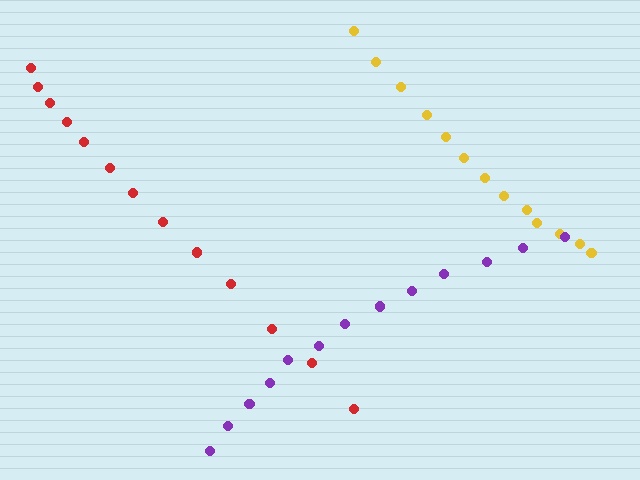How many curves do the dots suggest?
There are 3 distinct paths.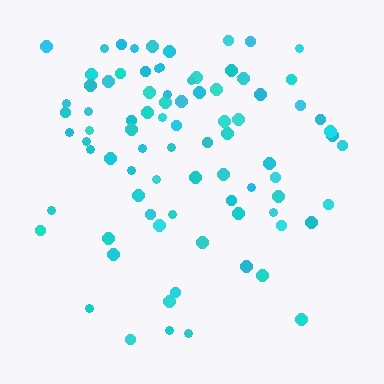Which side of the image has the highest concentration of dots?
The top.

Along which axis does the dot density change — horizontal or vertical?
Vertical.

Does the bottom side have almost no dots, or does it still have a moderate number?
Still a moderate number, just noticeably fewer than the top.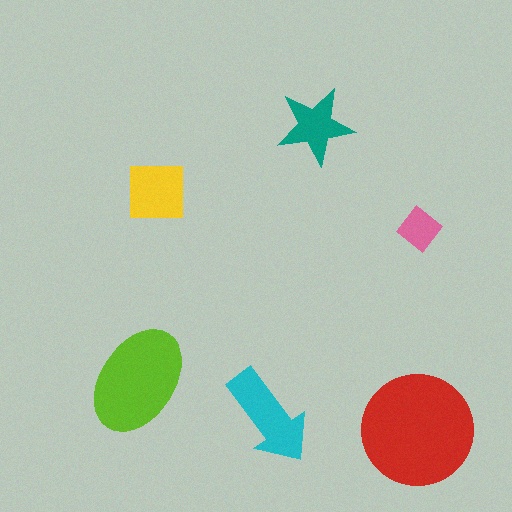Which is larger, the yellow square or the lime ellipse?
The lime ellipse.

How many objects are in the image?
There are 6 objects in the image.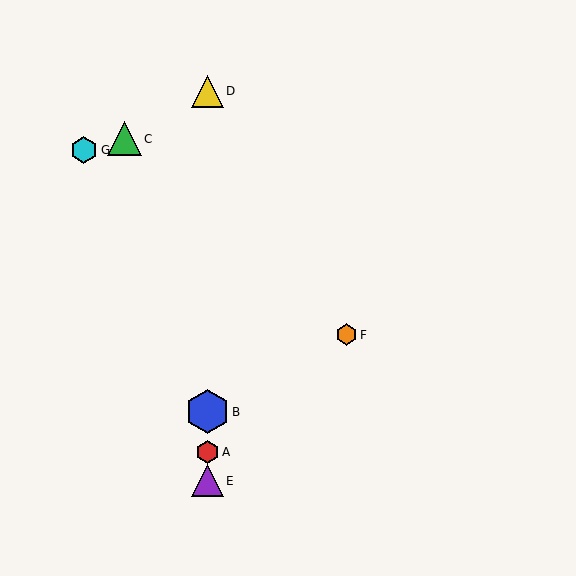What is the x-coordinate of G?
Object G is at x≈84.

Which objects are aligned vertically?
Objects A, B, D, E are aligned vertically.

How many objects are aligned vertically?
4 objects (A, B, D, E) are aligned vertically.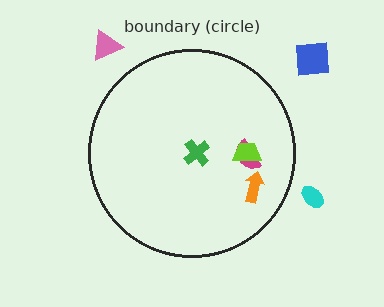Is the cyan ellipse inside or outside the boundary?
Outside.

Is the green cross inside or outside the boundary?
Inside.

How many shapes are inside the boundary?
4 inside, 3 outside.